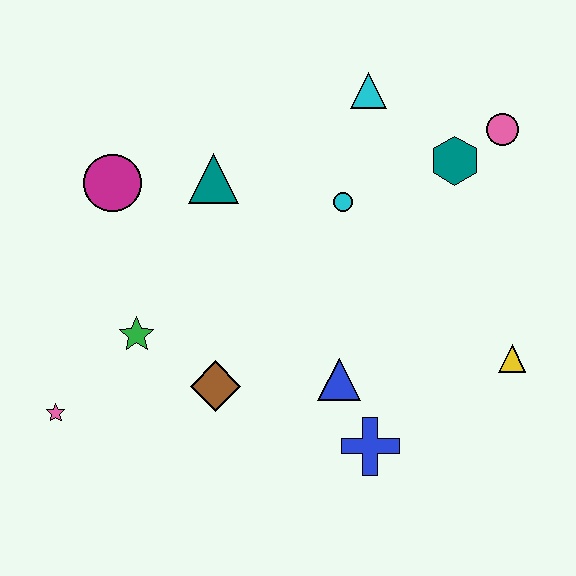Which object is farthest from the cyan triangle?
The pink star is farthest from the cyan triangle.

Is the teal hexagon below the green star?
No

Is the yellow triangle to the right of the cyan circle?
Yes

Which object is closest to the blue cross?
The blue triangle is closest to the blue cross.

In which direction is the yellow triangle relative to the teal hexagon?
The yellow triangle is below the teal hexagon.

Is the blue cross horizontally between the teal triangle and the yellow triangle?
Yes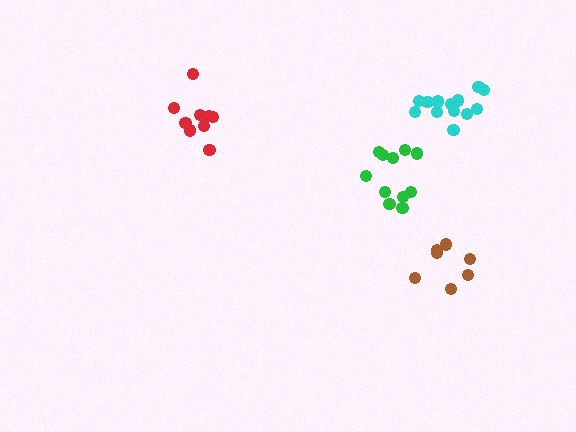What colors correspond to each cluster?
The clusters are colored: brown, red, green, cyan.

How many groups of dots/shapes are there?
There are 4 groups.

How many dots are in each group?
Group 1: 7 dots, Group 2: 9 dots, Group 3: 11 dots, Group 4: 13 dots (40 total).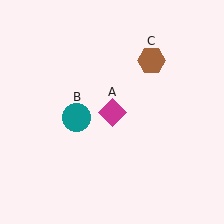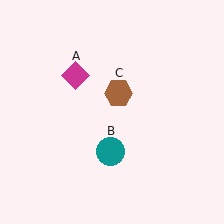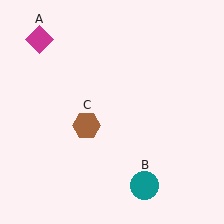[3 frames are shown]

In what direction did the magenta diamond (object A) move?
The magenta diamond (object A) moved up and to the left.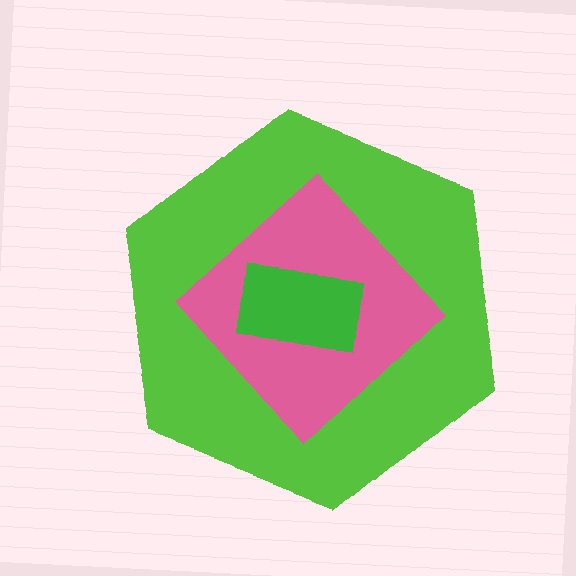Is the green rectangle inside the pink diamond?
Yes.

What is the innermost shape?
The green rectangle.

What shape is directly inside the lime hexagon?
The pink diamond.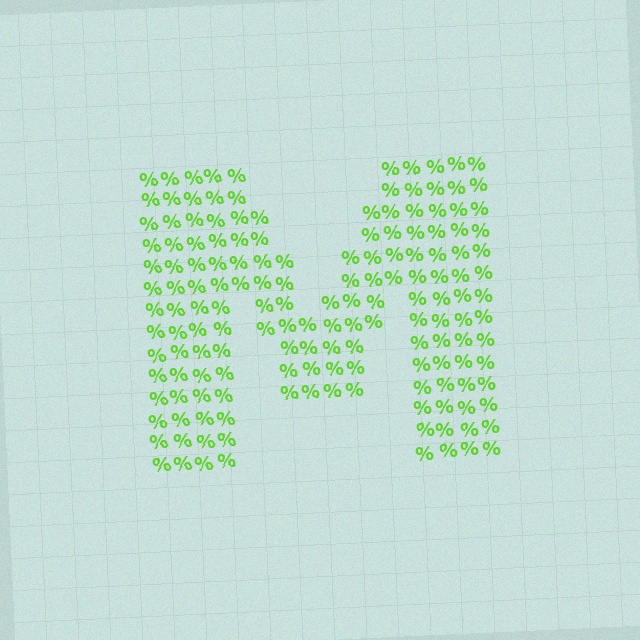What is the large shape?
The large shape is the letter M.